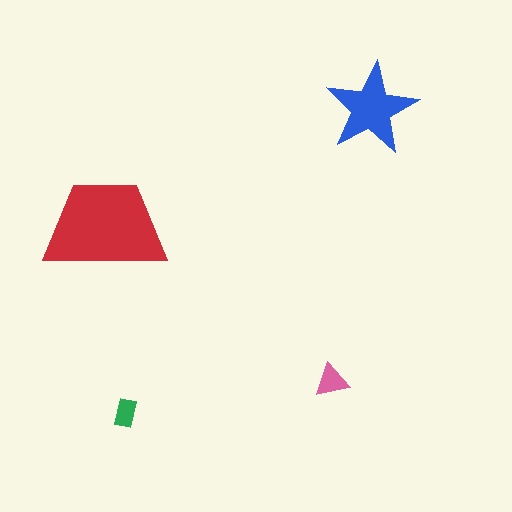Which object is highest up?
The blue star is topmost.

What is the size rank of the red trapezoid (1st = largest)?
1st.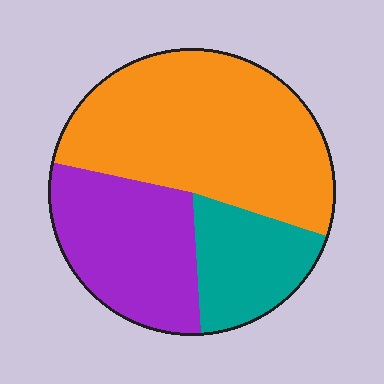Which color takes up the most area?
Orange, at roughly 50%.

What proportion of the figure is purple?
Purple takes up about one third (1/3) of the figure.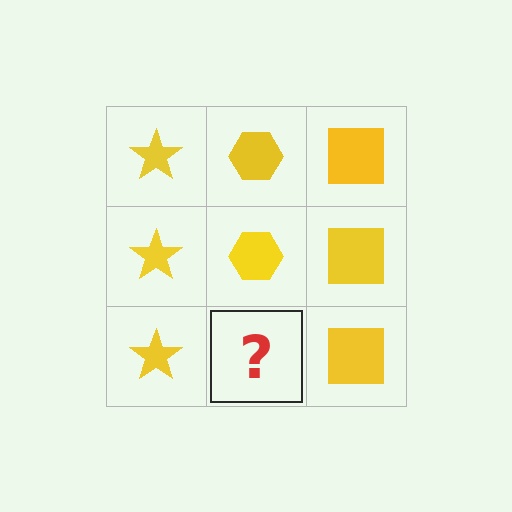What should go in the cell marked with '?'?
The missing cell should contain a yellow hexagon.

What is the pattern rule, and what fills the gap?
The rule is that each column has a consistent shape. The gap should be filled with a yellow hexagon.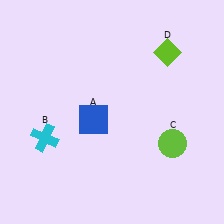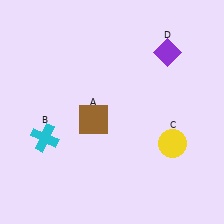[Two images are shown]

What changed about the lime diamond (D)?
In Image 1, D is lime. In Image 2, it changed to purple.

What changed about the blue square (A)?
In Image 1, A is blue. In Image 2, it changed to brown.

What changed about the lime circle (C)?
In Image 1, C is lime. In Image 2, it changed to yellow.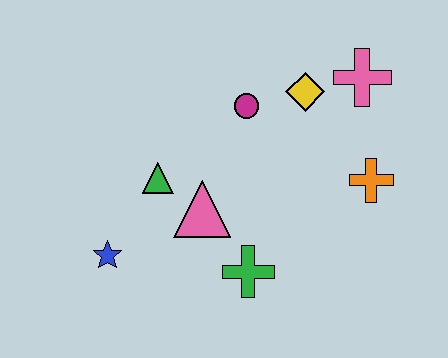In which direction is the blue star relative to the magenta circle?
The blue star is below the magenta circle.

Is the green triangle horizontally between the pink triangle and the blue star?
Yes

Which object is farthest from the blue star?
The pink cross is farthest from the blue star.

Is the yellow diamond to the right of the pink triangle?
Yes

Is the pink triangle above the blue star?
Yes